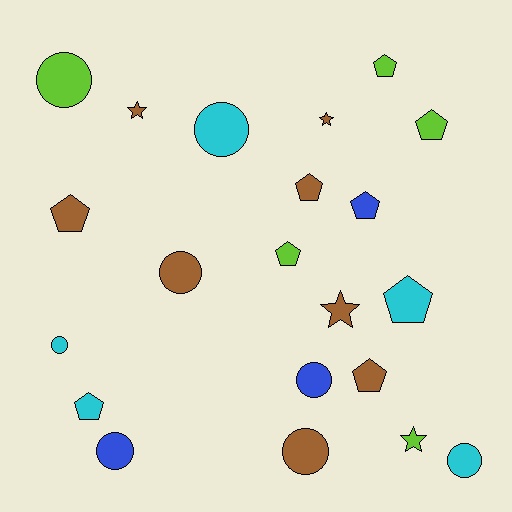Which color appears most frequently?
Brown, with 8 objects.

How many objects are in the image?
There are 21 objects.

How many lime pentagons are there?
There are 3 lime pentagons.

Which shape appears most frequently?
Pentagon, with 9 objects.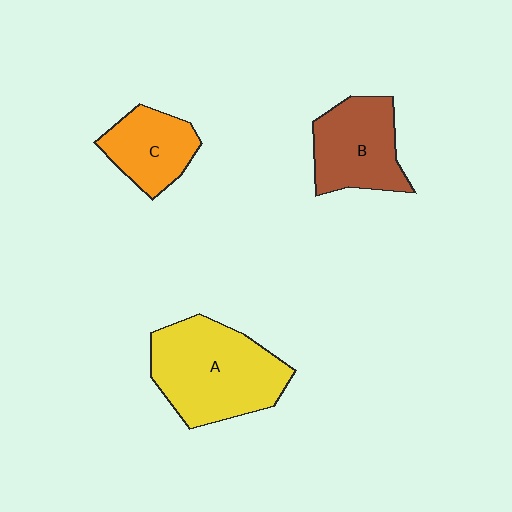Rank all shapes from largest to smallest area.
From largest to smallest: A (yellow), B (brown), C (orange).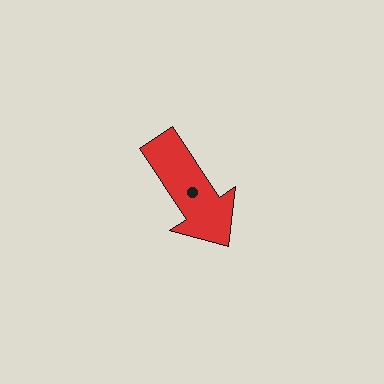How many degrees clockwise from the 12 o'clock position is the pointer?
Approximately 147 degrees.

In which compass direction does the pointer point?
Southeast.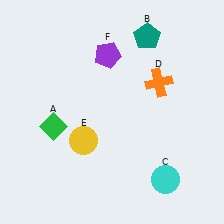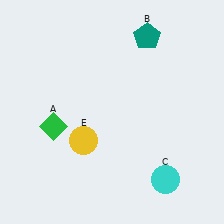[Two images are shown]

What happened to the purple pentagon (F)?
The purple pentagon (F) was removed in Image 2. It was in the top-left area of Image 1.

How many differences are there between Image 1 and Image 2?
There are 2 differences between the two images.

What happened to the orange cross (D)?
The orange cross (D) was removed in Image 2. It was in the top-right area of Image 1.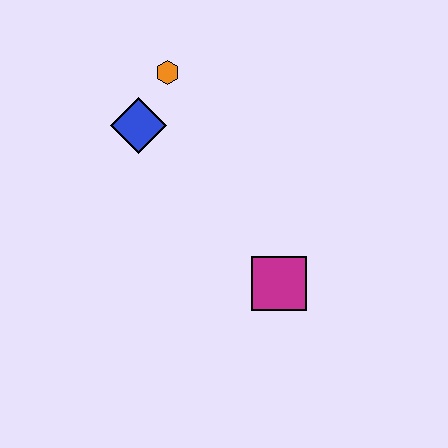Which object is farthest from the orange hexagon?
The magenta square is farthest from the orange hexagon.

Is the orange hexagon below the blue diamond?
No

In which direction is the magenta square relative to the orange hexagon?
The magenta square is below the orange hexagon.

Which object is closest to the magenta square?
The blue diamond is closest to the magenta square.